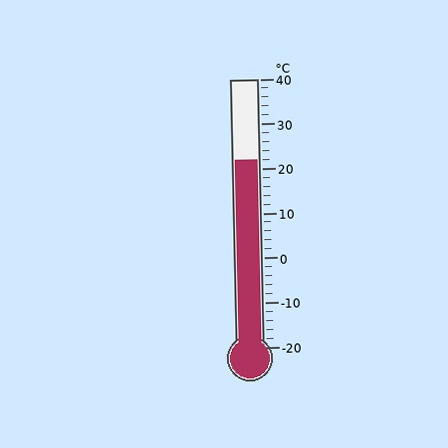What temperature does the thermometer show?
The thermometer shows approximately 22°C.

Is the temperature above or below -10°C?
The temperature is above -10°C.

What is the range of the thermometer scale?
The thermometer scale ranges from -20°C to 40°C.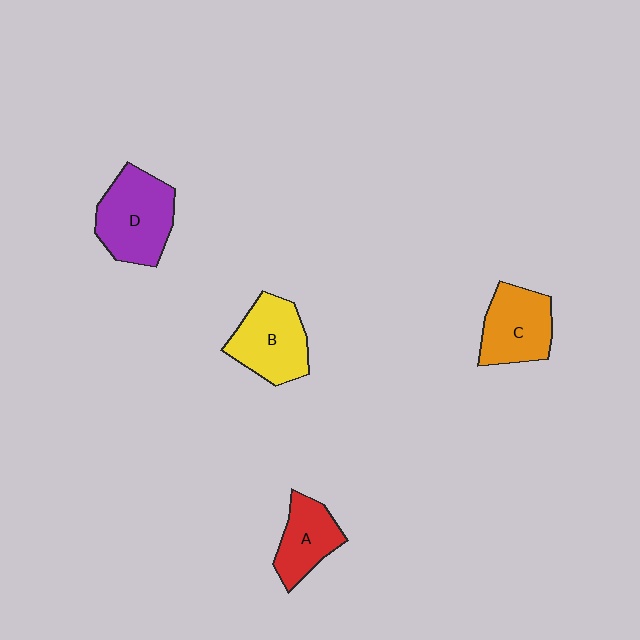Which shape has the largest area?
Shape D (purple).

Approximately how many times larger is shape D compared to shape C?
Approximately 1.2 times.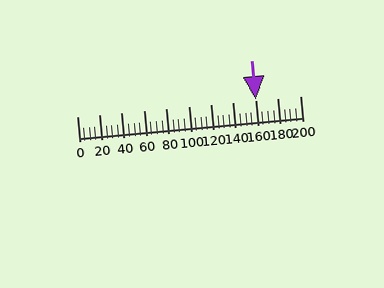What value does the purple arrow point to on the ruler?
The purple arrow points to approximately 160.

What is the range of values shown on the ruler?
The ruler shows values from 0 to 200.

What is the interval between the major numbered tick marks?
The major tick marks are spaced 20 units apart.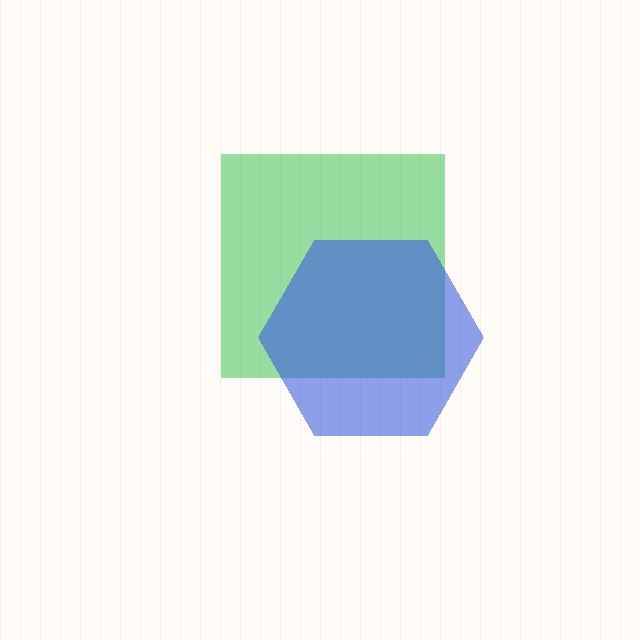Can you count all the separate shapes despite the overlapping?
Yes, there are 2 separate shapes.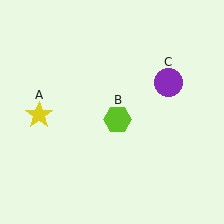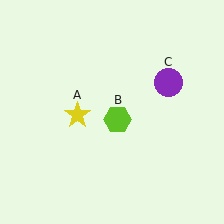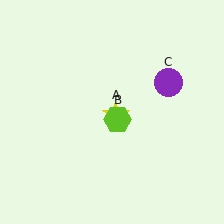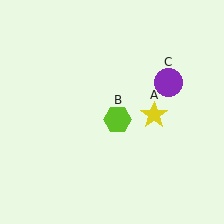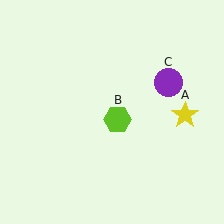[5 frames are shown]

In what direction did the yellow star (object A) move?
The yellow star (object A) moved right.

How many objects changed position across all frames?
1 object changed position: yellow star (object A).